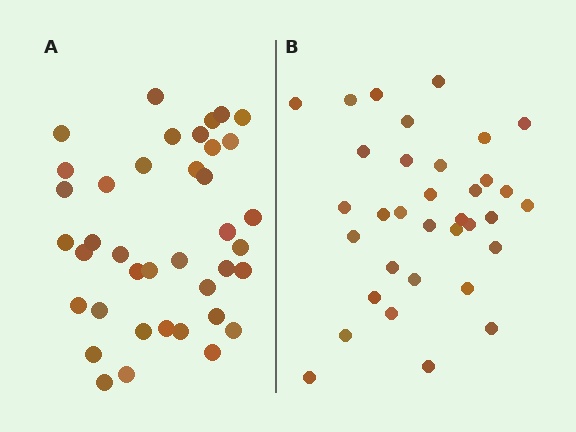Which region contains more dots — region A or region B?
Region A (the left region) has more dots.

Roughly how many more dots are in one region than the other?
Region A has about 5 more dots than region B.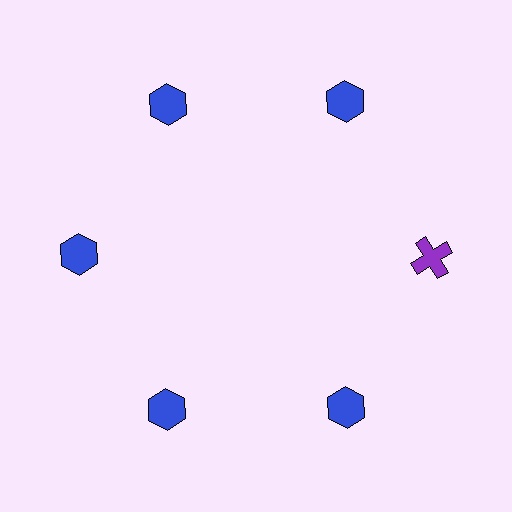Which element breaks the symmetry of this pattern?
The purple cross at roughly the 3 o'clock position breaks the symmetry. All other shapes are blue hexagons.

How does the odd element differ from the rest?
It differs in both color (purple instead of blue) and shape (cross instead of hexagon).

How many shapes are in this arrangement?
There are 6 shapes arranged in a ring pattern.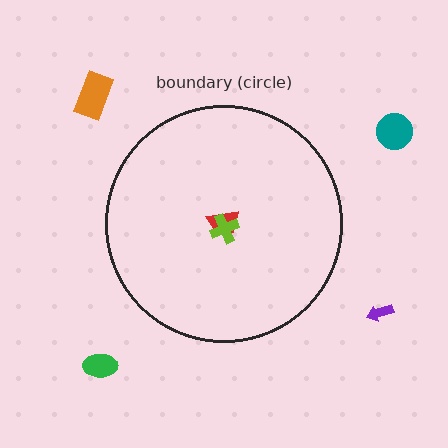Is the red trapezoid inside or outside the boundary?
Inside.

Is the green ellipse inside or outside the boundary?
Outside.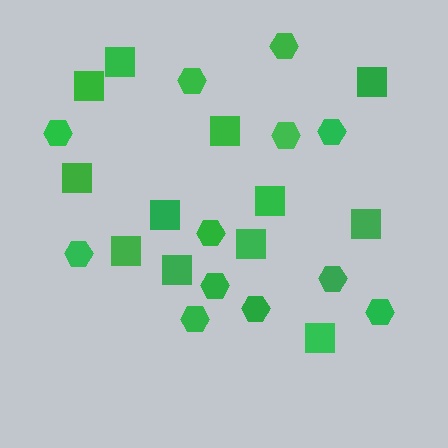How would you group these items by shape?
There are 2 groups: one group of squares (12) and one group of hexagons (12).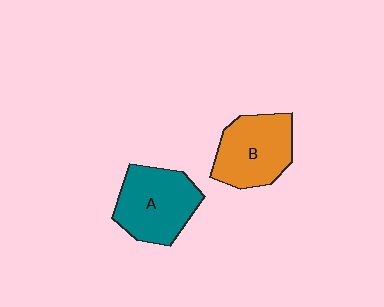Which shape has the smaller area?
Shape B (orange).